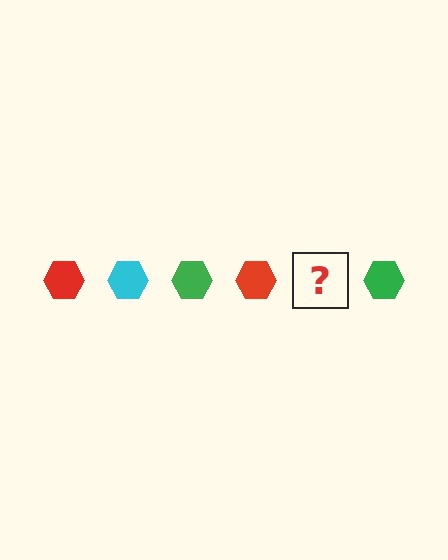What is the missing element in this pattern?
The missing element is a cyan hexagon.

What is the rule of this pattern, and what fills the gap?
The rule is that the pattern cycles through red, cyan, green hexagons. The gap should be filled with a cyan hexagon.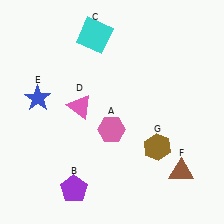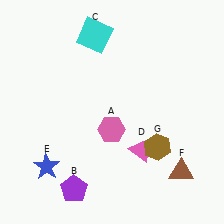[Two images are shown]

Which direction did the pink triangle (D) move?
The pink triangle (D) moved right.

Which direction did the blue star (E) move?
The blue star (E) moved down.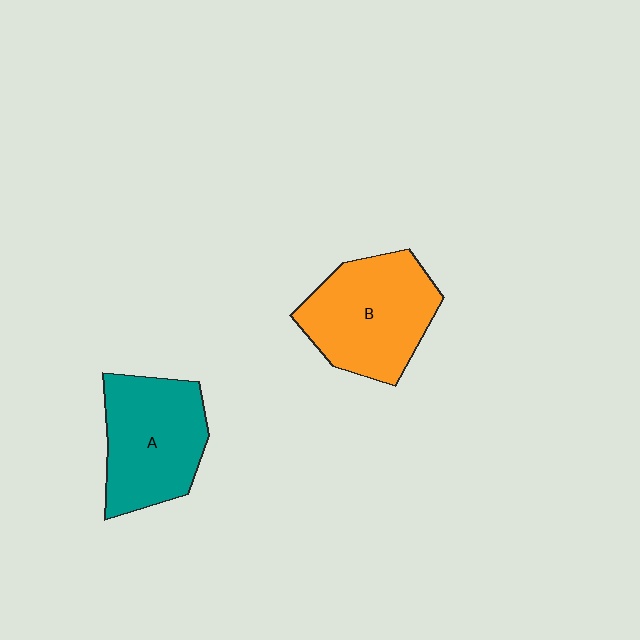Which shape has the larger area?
Shape B (orange).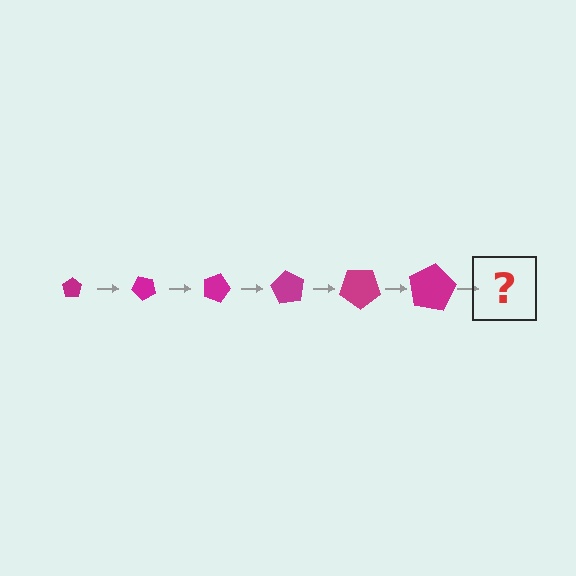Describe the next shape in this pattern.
It should be a pentagon, larger than the previous one and rotated 270 degrees from the start.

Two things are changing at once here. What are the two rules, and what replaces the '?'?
The two rules are that the pentagon grows larger each step and it rotates 45 degrees each step. The '?' should be a pentagon, larger than the previous one and rotated 270 degrees from the start.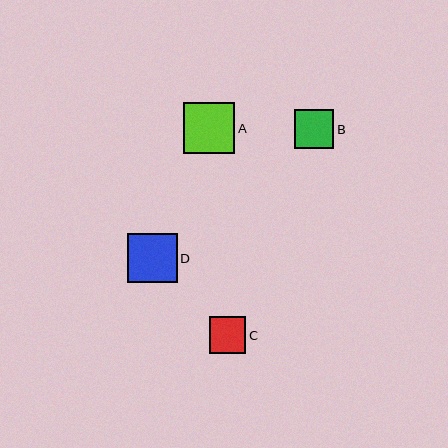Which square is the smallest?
Square C is the smallest with a size of approximately 36 pixels.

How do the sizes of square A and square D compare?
Square A and square D are approximately the same size.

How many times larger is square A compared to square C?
Square A is approximately 1.4 times the size of square C.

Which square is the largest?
Square A is the largest with a size of approximately 51 pixels.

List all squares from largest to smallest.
From largest to smallest: A, D, B, C.